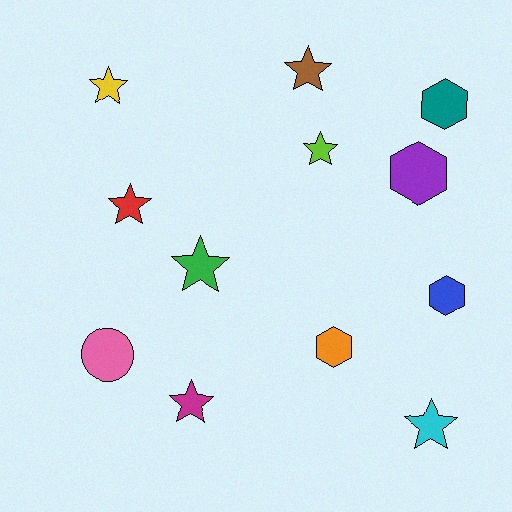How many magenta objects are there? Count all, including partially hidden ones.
There is 1 magenta object.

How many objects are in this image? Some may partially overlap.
There are 12 objects.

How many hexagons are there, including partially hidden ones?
There are 4 hexagons.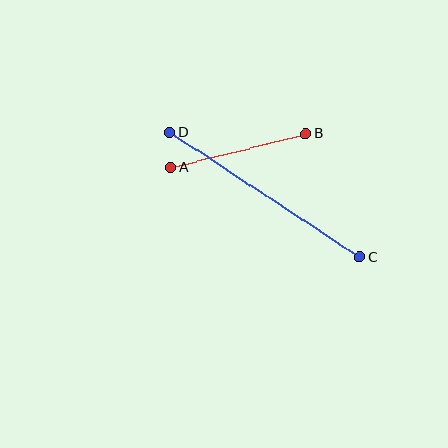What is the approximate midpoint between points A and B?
The midpoint is at approximately (238, 151) pixels.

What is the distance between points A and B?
The distance is approximately 140 pixels.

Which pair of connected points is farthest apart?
Points C and D are farthest apart.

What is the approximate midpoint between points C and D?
The midpoint is at approximately (265, 195) pixels.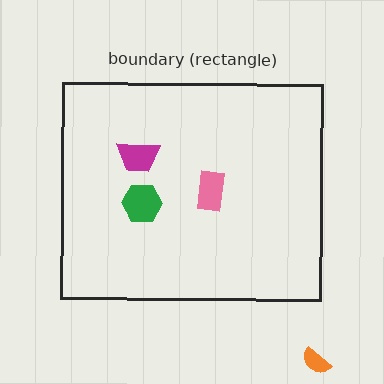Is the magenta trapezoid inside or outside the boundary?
Inside.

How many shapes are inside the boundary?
3 inside, 1 outside.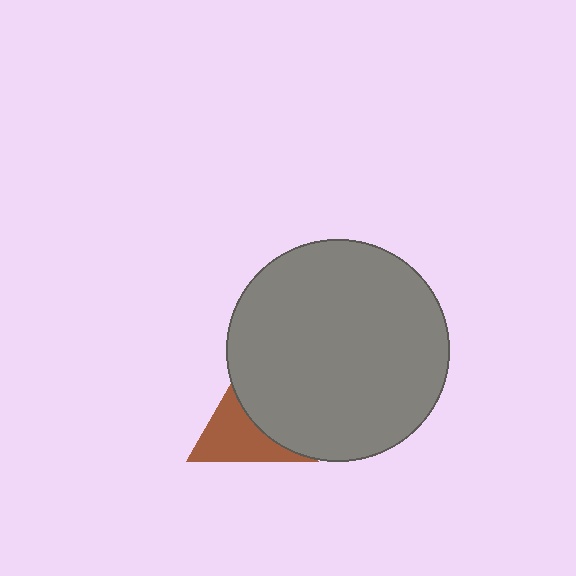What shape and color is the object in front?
The object in front is a gray circle.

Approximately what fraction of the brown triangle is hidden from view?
Roughly 49% of the brown triangle is hidden behind the gray circle.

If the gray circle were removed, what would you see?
You would see the complete brown triangle.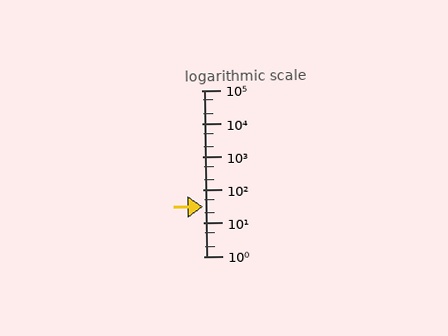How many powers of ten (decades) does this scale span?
The scale spans 5 decades, from 1 to 100000.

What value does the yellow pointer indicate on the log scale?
The pointer indicates approximately 32.